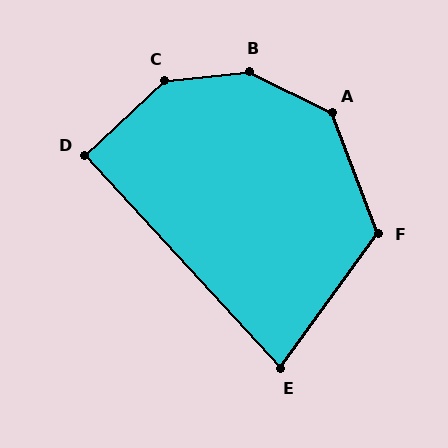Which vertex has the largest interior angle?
B, at approximately 147 degrees.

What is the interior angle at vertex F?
Approximately 123 degrees (obtuse).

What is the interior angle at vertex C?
Approximately 143 degrees (obtuse).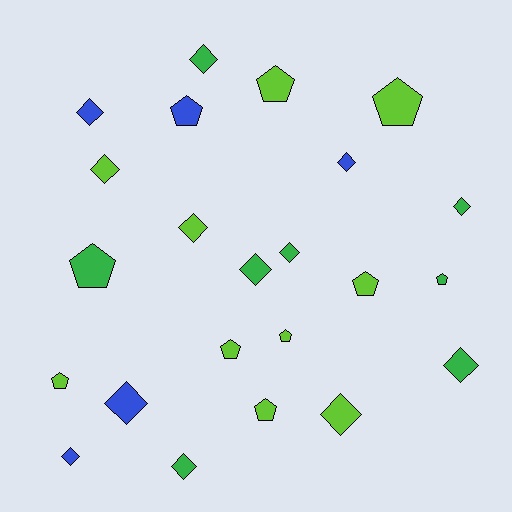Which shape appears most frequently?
Diamond, with 13 objects.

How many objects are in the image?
There are 23 objects.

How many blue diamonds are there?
There are 4 blue diamonds.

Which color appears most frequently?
Lime, with 10 objects.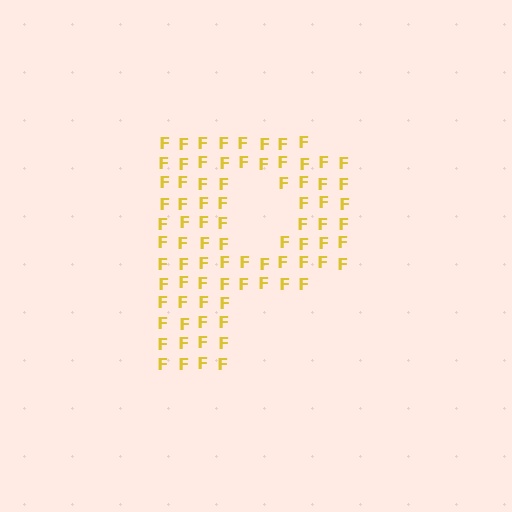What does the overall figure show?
The overall figure shows the letter P.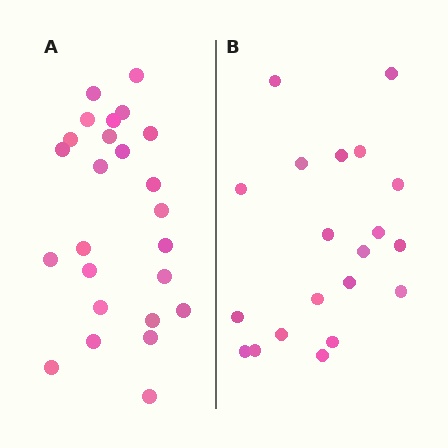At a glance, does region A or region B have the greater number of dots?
Region A (the left region) has more dots.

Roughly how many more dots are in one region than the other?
Region A has about 5 more dots than region B.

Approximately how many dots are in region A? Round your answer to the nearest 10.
About 20 dots. (The exact count is 25, which rounds to 20.)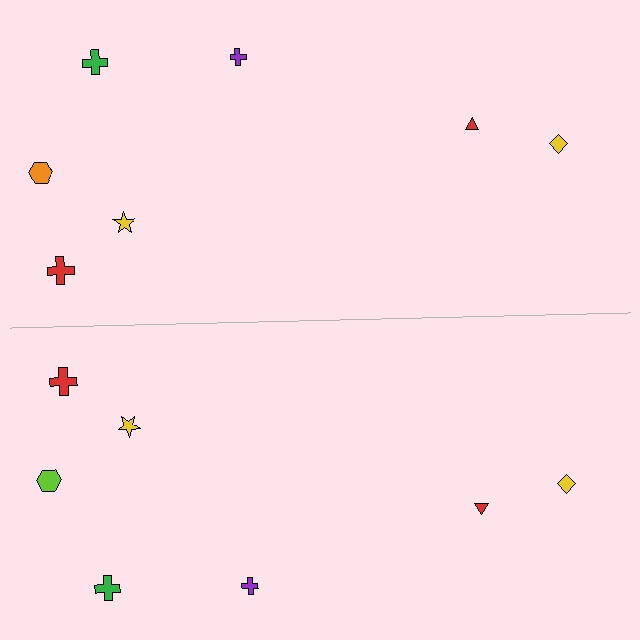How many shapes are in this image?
There are 14 shapes in this image.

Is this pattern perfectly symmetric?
No, the pattern is not perfectly symmetric. The lime hexagon on the bottom side breaks the symmetry — its mirror counterpart is orange.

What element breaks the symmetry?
The lime hexagon on the bottom side breaks the symmetry — its mirror counterpart is orange.